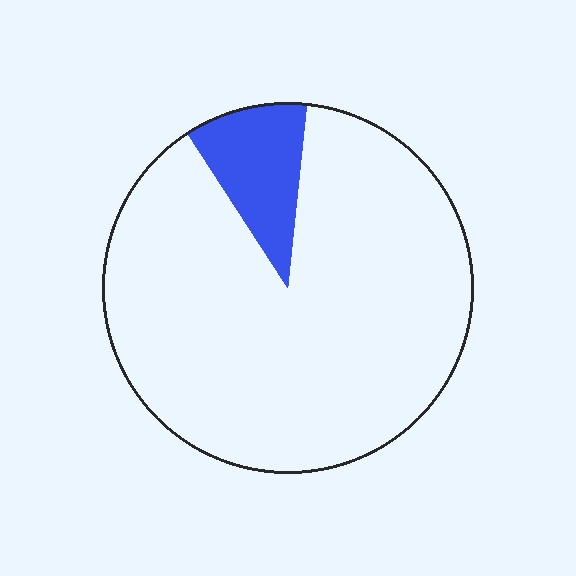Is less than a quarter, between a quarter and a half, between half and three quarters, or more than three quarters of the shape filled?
Less than a quarter.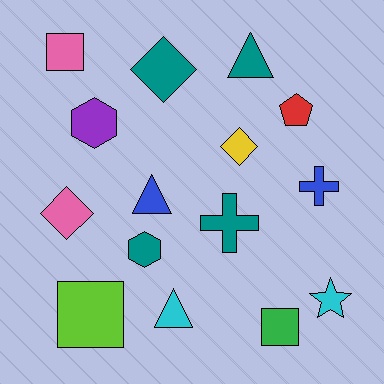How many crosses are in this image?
There are 2 crosses.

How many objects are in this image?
There are 15 objects.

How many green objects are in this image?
There is 1 green object.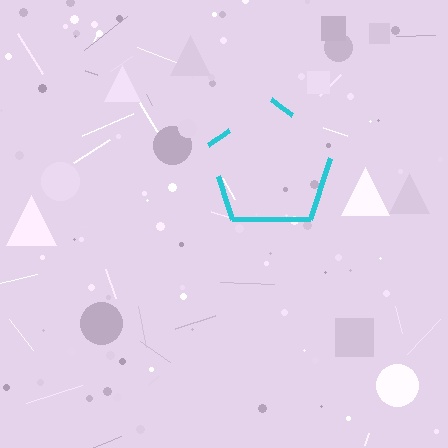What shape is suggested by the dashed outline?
The dashed outline suggests a pentagon.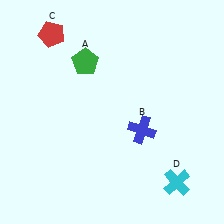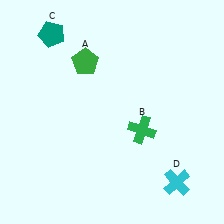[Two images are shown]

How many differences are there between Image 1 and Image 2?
There are 2 differences between the two images.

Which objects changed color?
B changed from blue to green. C changed from red to teal.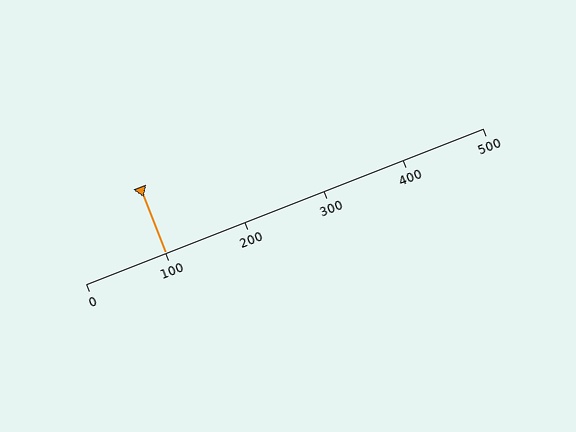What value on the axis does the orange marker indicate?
The marker indicates approximately 100.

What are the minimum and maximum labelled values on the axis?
The axis runs from 0 to 500.